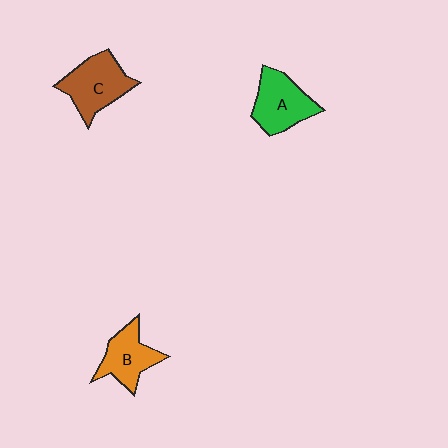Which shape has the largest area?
Shape C (brown).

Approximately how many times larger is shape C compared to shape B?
Approximately 1.3 times.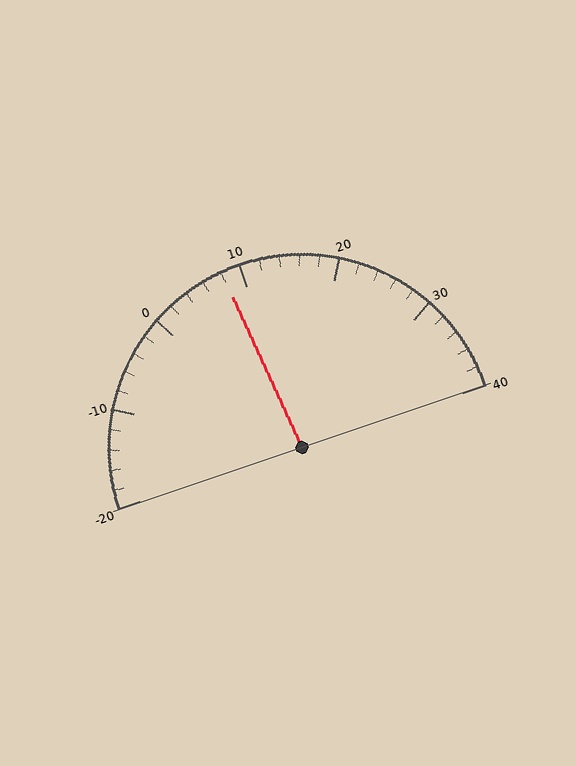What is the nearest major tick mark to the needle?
The nearest major tick mark is 10.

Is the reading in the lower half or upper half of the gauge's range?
The reading is in the lower half of the range (-20 to 40).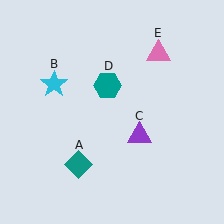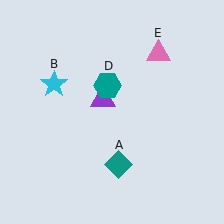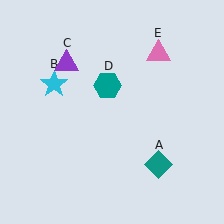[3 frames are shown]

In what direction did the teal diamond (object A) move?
The teal diamond (object A) moved right.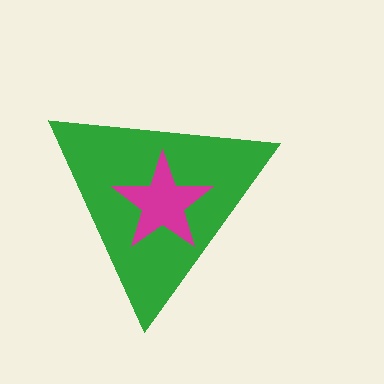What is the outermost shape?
The green triangle.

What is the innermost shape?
The magenta star.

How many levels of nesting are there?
2.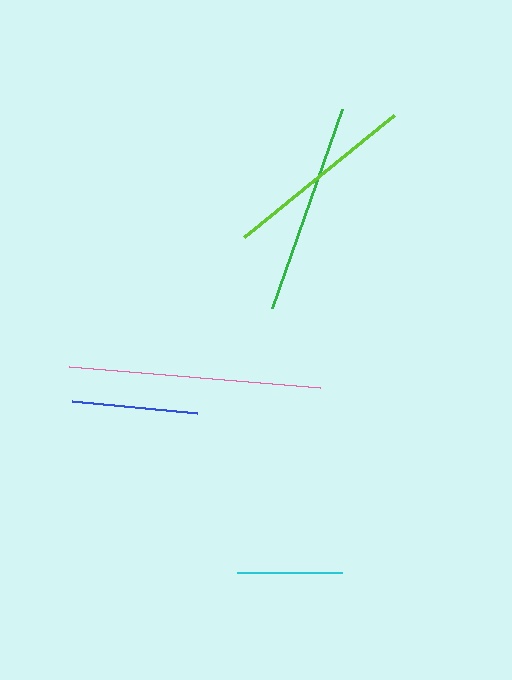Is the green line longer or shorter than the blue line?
The green line is longer than the blue line.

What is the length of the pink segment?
The pink segment is approximately 251 pixels long.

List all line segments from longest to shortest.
From longest to shortest: pink, green, lime, blue, cyan.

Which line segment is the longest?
The pink line is the longest at approximately 251 pixels.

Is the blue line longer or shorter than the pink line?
The pink line is longer than the blue line.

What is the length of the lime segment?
The lime segment is approximately 193 pixels long.